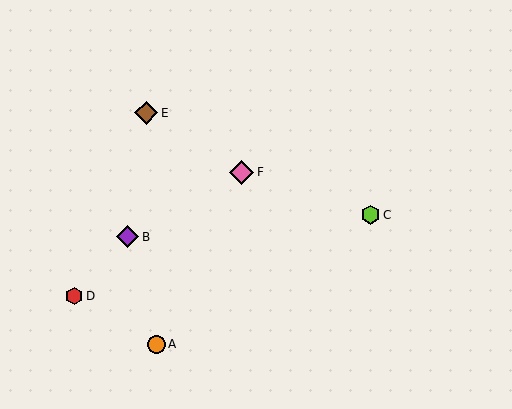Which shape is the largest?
The pink diamond (labeled F) is the largest.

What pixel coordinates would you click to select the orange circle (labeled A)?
Click at (156, 344) to select the orange circle A.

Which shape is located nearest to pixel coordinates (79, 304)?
The red hexagon (labeled D) at (74, 296) is nearest to that location.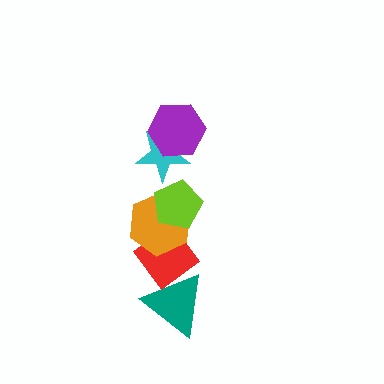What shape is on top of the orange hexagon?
The lime pentagon is on top of the orange hexagon.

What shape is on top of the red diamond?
The orange hexagon is on top of the red diamond.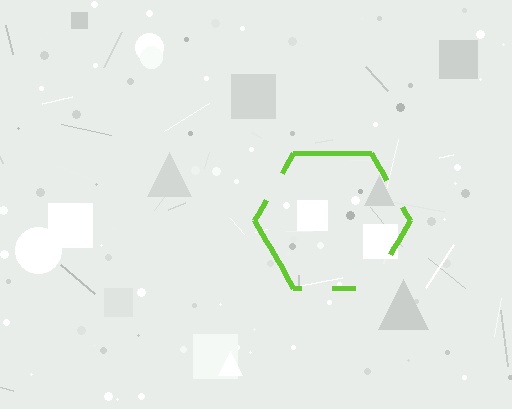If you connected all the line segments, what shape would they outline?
They would outline a hexagon.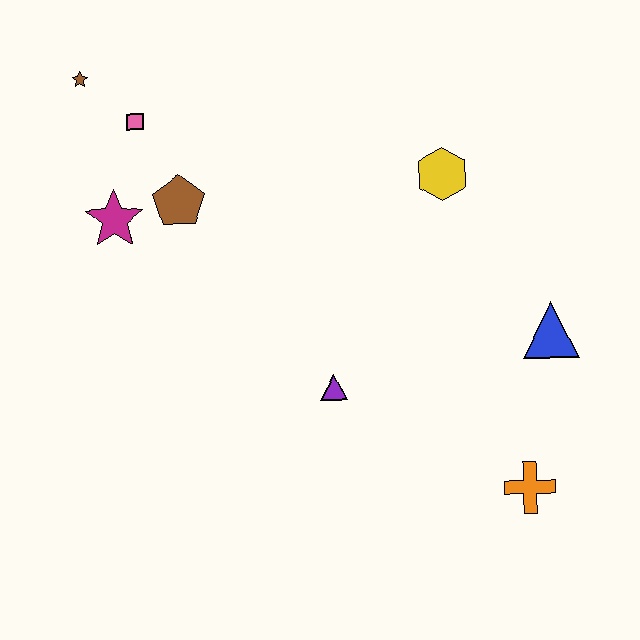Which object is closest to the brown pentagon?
The magenta star is closest to the brown pentagon.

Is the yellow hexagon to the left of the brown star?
No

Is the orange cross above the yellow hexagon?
No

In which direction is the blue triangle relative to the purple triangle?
The blue triangle is to the right of the purple triangle.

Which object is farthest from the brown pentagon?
The orange cross is farthest from the brown pentagon.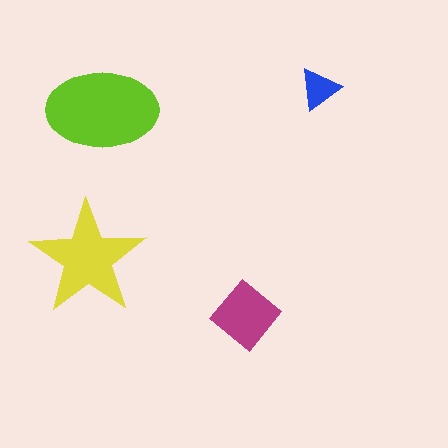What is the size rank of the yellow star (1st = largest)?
2nd.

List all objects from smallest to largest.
The blue triangle, the magenta diamond, the yellow star, the lime ellipse.